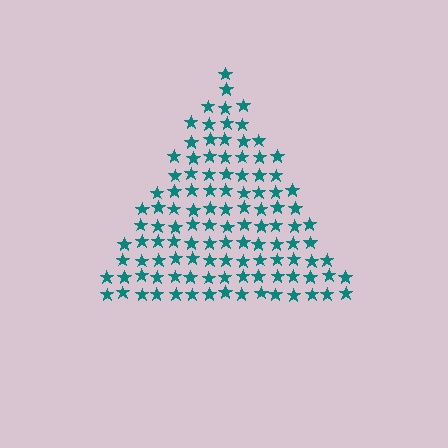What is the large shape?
The large shape is a triangle.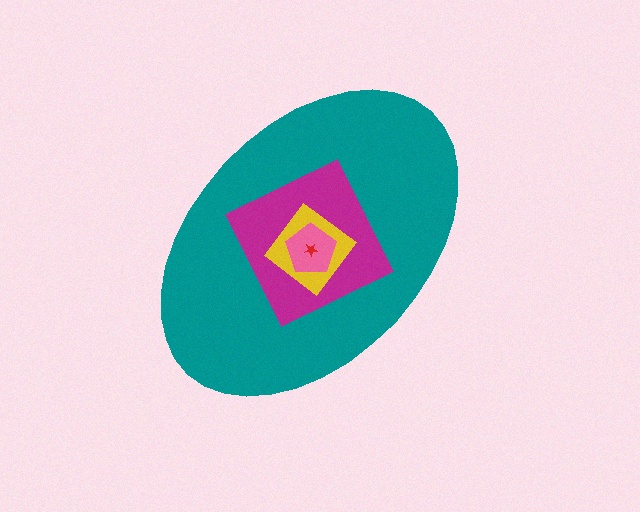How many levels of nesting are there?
5.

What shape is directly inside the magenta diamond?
The yellow diamond.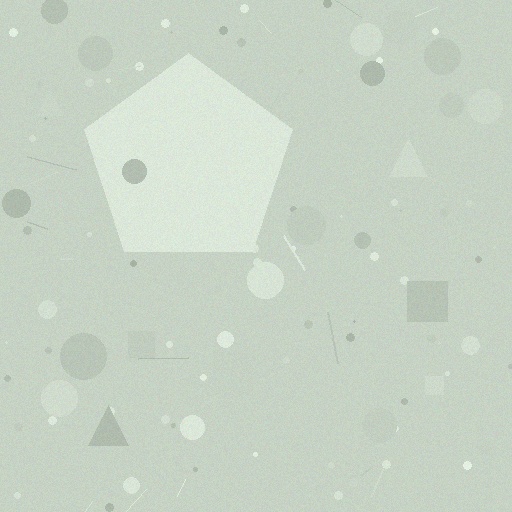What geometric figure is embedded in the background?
A pentagon is embedded in the background.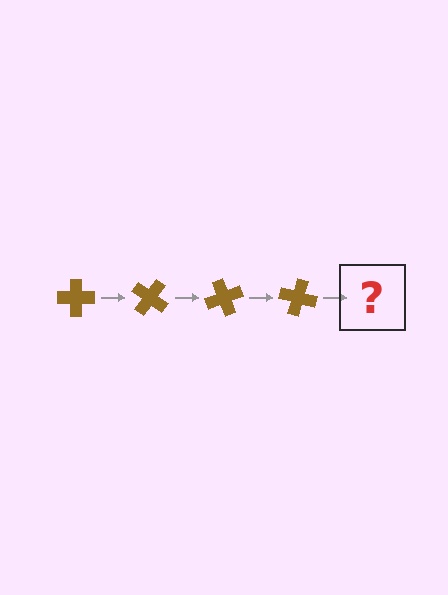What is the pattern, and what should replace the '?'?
The pattern is that the cross rotates 35 degrees each step. The '?' should be a brown cross rotated 140 degrees.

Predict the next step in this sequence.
The next step is a brown cross rotated 140 degrees.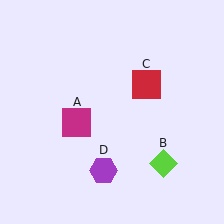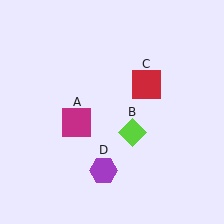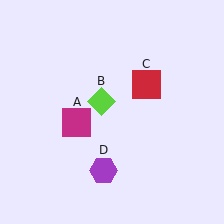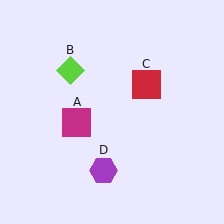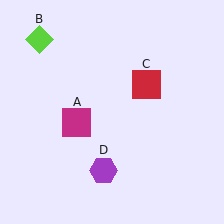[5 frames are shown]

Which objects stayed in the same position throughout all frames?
Magenta square (object A) and red square (object C) and purple hexagon (object D) remained stationary.